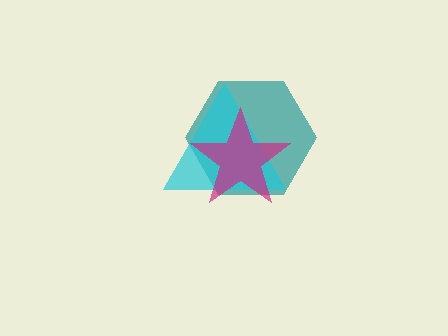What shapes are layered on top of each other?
The layered shapes are: a teal hexagon, a cyan triangle, a magenta star.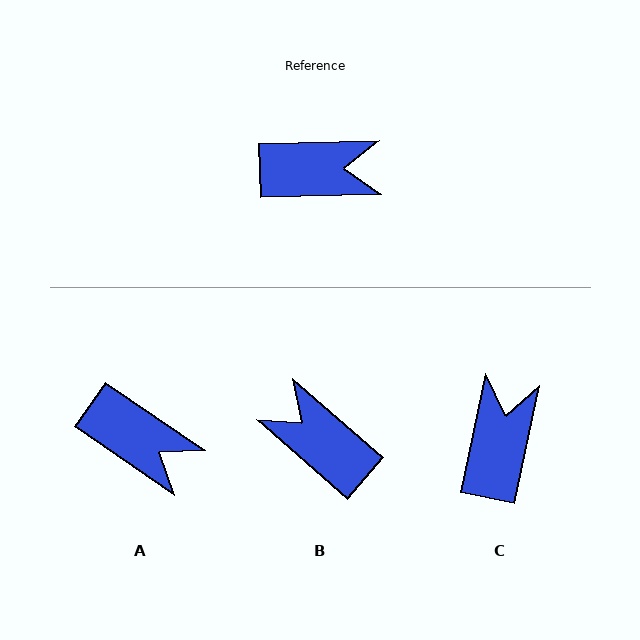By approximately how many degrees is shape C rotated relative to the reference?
Approximately 77 degrees counter-clockwise.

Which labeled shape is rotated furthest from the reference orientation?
B, about 138 degrees away.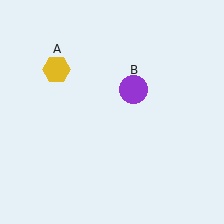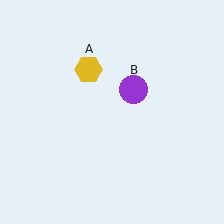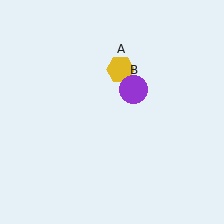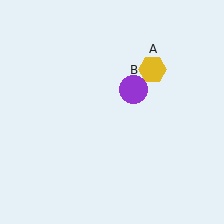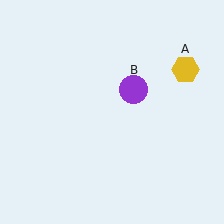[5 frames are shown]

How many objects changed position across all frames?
1 object changed position: yellow hexagon (object A).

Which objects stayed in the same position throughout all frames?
Purple circle (object B) remained stationary.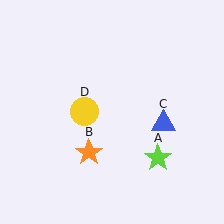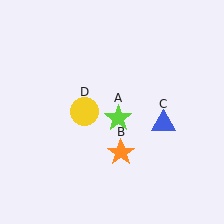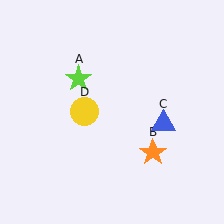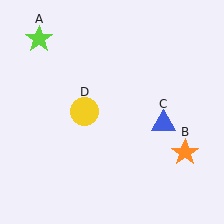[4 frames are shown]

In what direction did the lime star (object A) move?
The lime star (object A) moved up and to the left.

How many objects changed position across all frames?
2 objects changed position: lime star (object A), orange star (object B).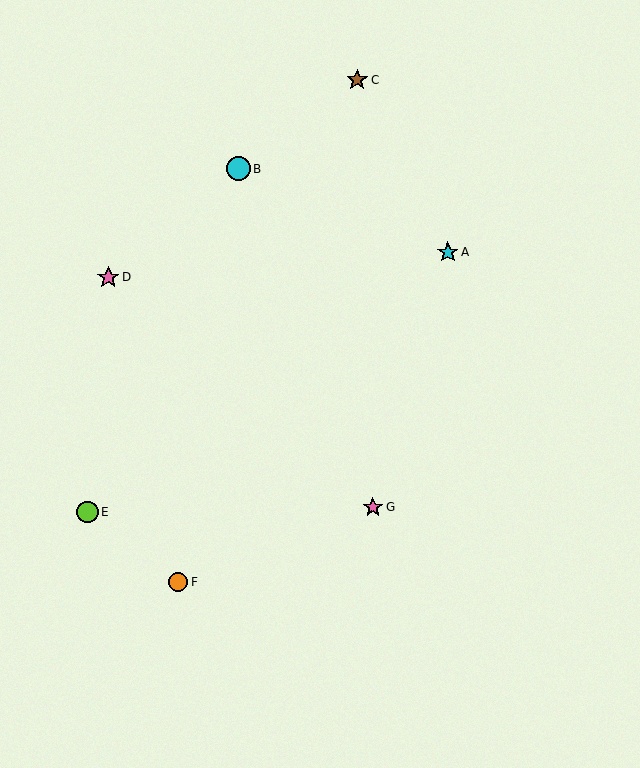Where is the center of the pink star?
The center of the pink star is at (373, 507).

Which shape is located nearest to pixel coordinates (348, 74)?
The brown star (labeled C) at (357, 80) is nearest to that location.